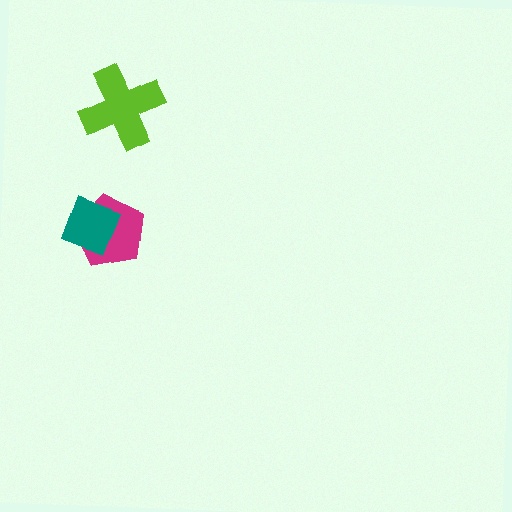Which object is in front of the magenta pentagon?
The teal diamond is in front of the magenta pentagon.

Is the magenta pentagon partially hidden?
Yes, it is partially covered by another shape.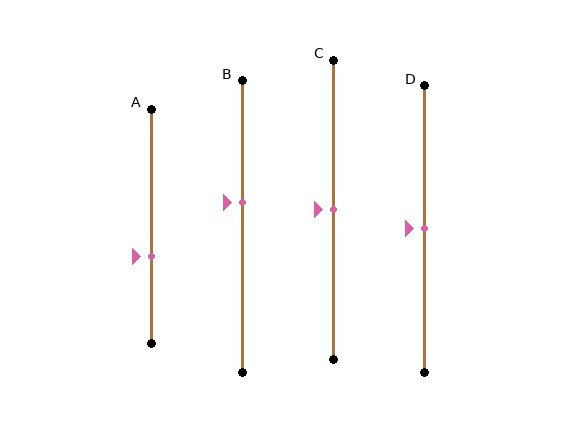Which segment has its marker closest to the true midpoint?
Segment C has its marker closest to the true midpoint.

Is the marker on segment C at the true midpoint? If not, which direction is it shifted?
Yes, the marker on segment C is at the true midpoint.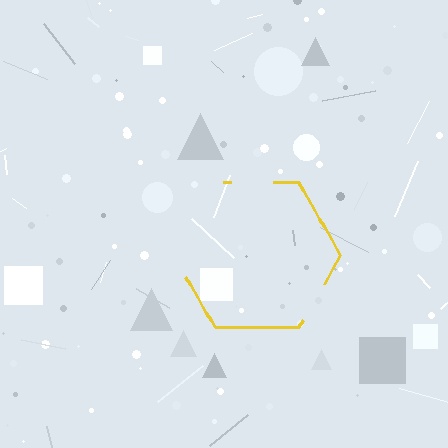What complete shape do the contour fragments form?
The contour fragments form a hexagon.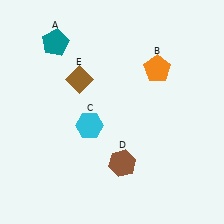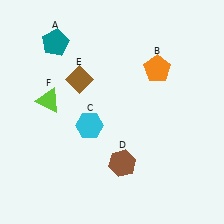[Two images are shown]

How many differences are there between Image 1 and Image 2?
There is 1 difference between the two images.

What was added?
A lime triangle (F) was added in Image 2.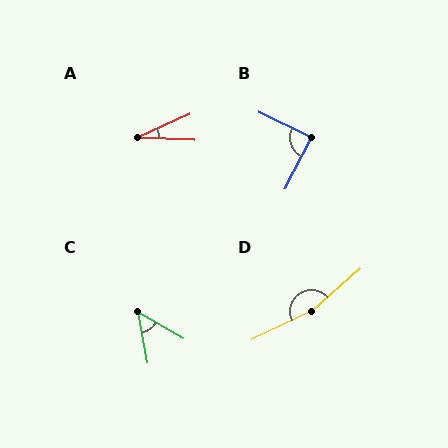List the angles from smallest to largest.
A (27°), C (50°), B (88°), D (164°).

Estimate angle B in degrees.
Approximately 88 degrees.